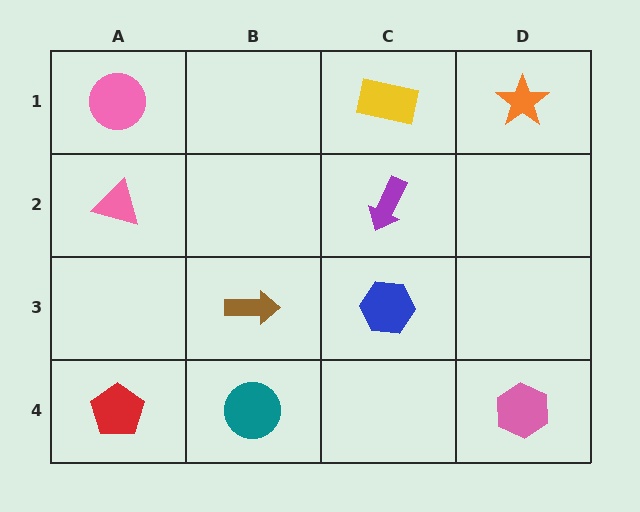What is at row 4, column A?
A red pentagon.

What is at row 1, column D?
An orange star.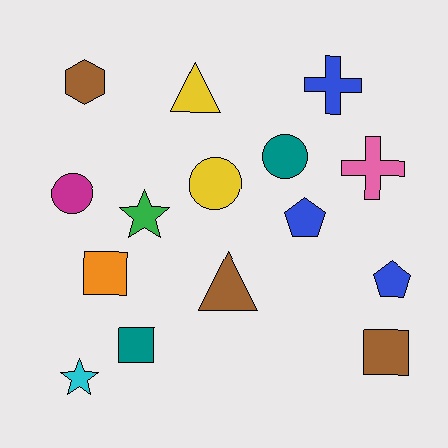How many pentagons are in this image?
There are 2 pentagons.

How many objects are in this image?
There are 15 objects.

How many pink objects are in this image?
There is 1 pink object.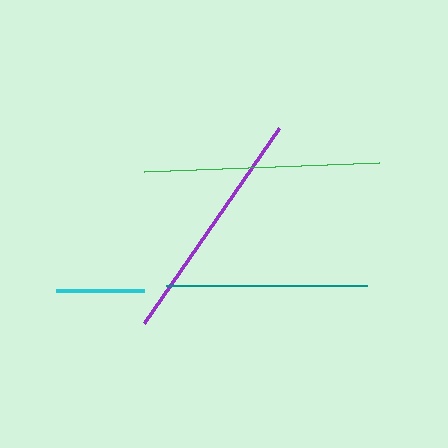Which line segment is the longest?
The purple line is the longest at approximately 237 pixels.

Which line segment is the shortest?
The cyan line is the shortest at approximately 89 pixels.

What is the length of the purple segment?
The purple segment is approximately 237 pixels long.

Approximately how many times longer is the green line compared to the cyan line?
The green line is approximately 2.7 times the length of the cyan line.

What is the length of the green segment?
The green segment is approximately 235 pixels long.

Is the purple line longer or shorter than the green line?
The purple line is longer than the green line.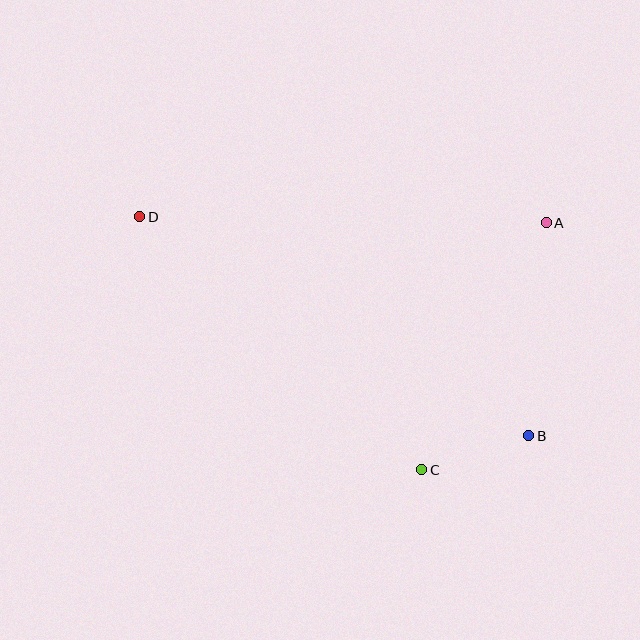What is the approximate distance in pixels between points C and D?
The distance between C and D is approximately 379 pixels.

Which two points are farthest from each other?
Points B and D are farthest from each other.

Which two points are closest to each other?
Points B and C are closest to each other.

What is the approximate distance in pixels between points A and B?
The distance between A and B is approximately 214 pixels.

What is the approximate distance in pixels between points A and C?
The distance between A and C is approximately 277 pixels.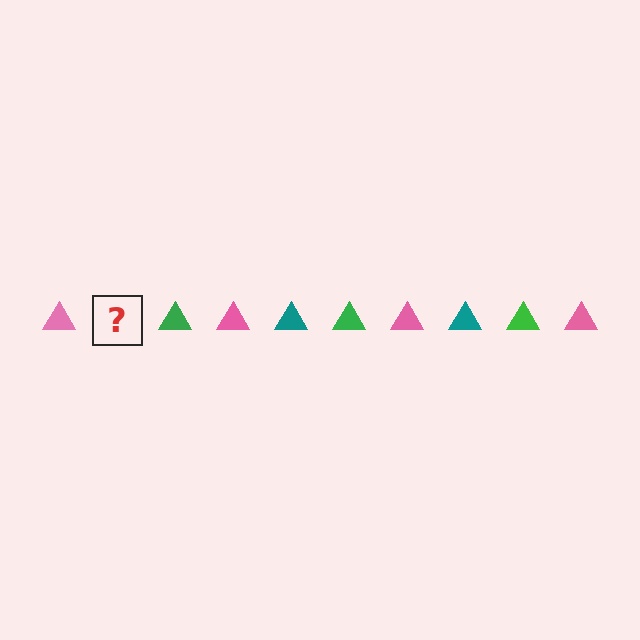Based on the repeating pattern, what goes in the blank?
The blank should be a teal triangle.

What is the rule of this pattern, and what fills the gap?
The rule is that the pattern cycles through pink, teal, green triangles. The gap should be filled with a teal triangle.